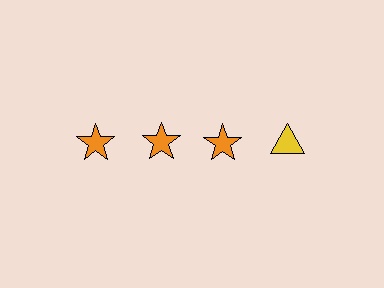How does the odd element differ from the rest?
It differs in both color (yellow instead of orange) and shape (triangle instead of star).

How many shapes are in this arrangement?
There are 4 shapes arranged in a grid pattern.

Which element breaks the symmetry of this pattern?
The yellow triangle in the top row, second from right column breaks the symmetry. All other shapes are orange stars.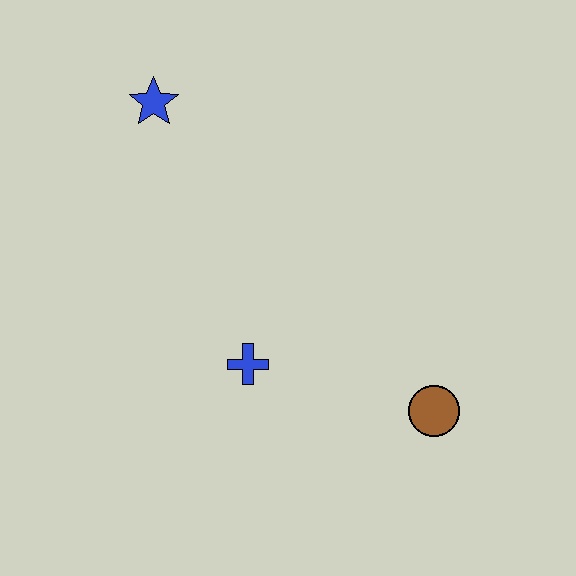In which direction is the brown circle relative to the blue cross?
The brown circle is to the right of the blue cross.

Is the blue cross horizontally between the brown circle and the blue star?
Yes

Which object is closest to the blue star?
The blue cross is closest to the blue star.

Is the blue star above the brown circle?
Yes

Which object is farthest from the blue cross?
The blue star is farthest from the blue cross.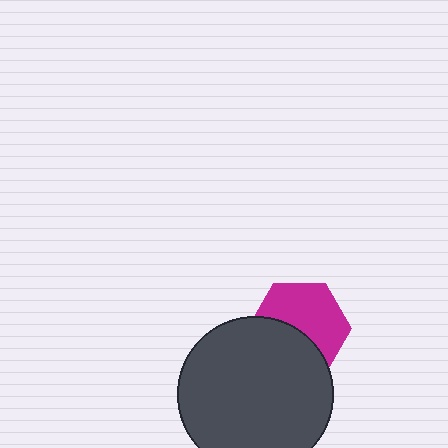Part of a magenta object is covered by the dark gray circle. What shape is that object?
It is a hexagon.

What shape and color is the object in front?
The object in front is a dark gray circle.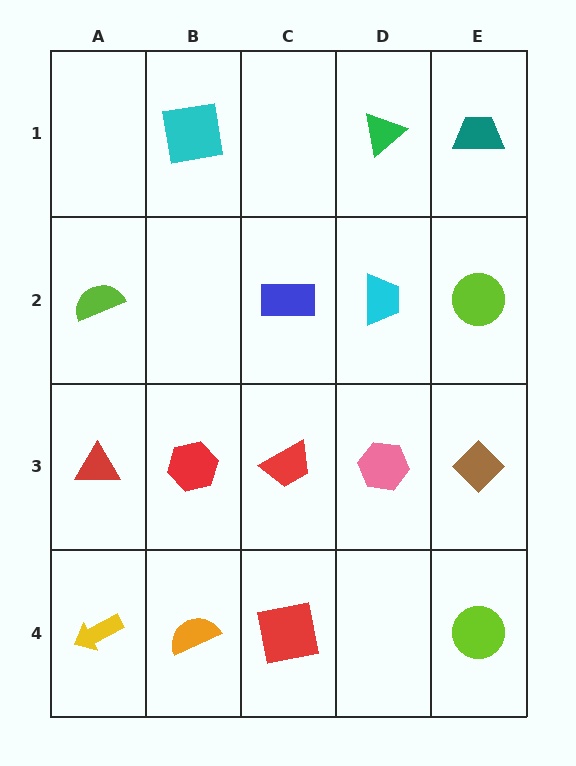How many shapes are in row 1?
3 shapes.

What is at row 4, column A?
A yellow arrow.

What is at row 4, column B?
An orange semicircle.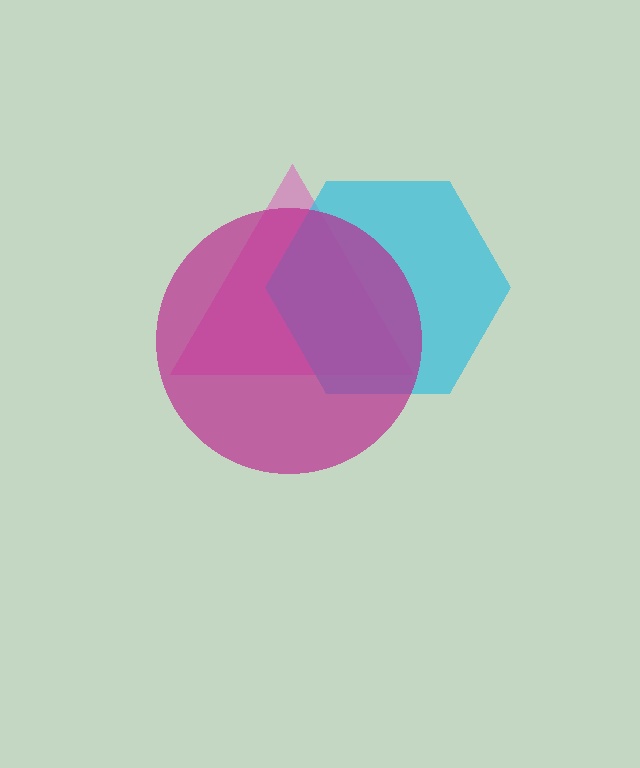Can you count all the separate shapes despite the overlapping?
Yes, there are 3 separate shapes.